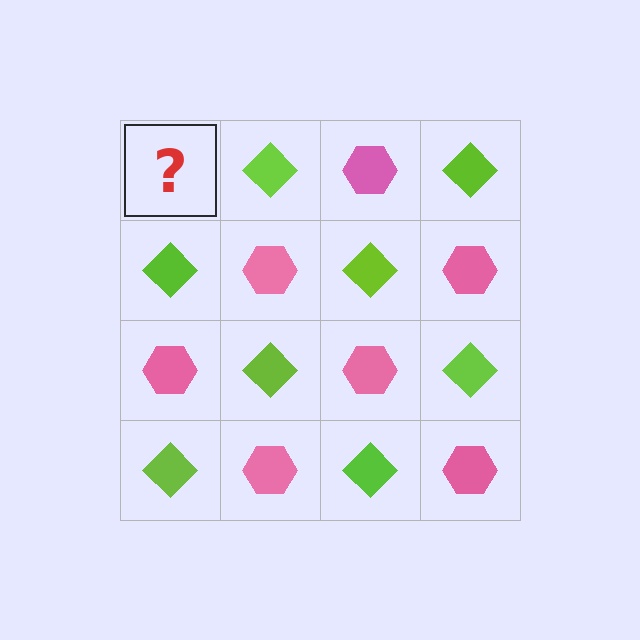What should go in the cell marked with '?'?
The missing cell should contain a pink hexagon.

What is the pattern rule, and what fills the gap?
The rule is that it alternates pink hexagon and lime diamond in a checkerboard pattern. The gap should be filled with a pink hexagon.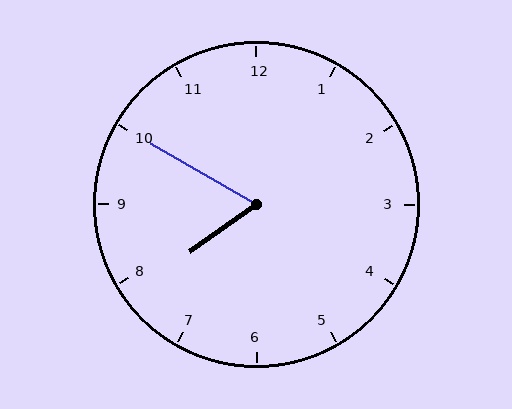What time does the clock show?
7:50.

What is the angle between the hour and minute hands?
Approximately 65 degrees.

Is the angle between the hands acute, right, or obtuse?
It is acute.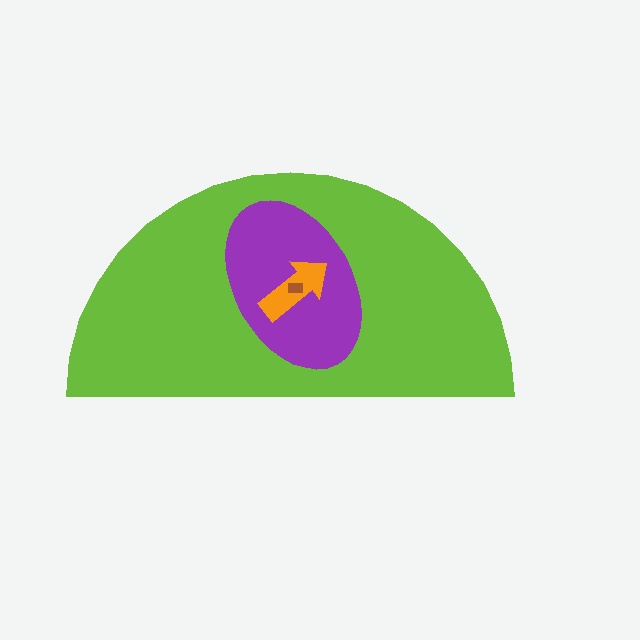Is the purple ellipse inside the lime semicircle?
Yes.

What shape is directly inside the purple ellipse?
The orange arrow.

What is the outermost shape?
The lime semicircle.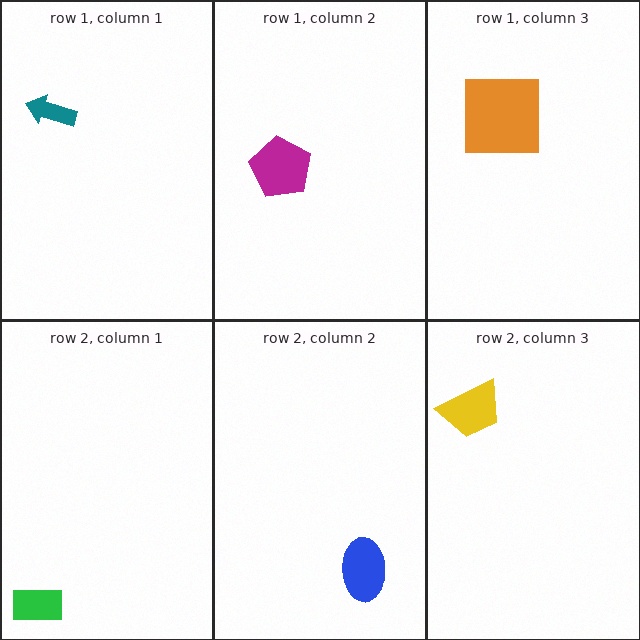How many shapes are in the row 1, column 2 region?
1.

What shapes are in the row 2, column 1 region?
The green rectangle.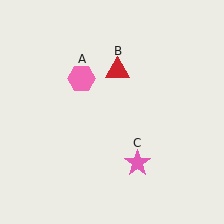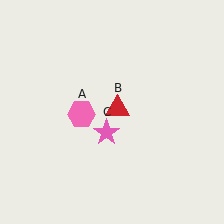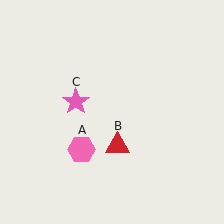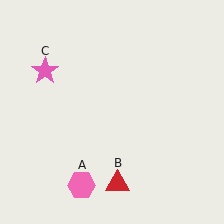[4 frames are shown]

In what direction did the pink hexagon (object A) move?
The pink hexagon (object A) moved down.